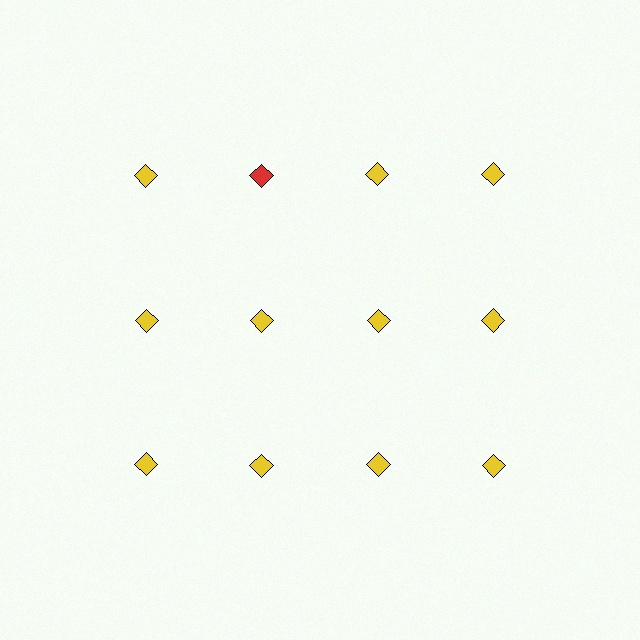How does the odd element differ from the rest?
It has a different color: red instead of yellow.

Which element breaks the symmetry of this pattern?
The red diamond in the top row, second from left column breaks the symmetry. All other shapes are yellow diamonds.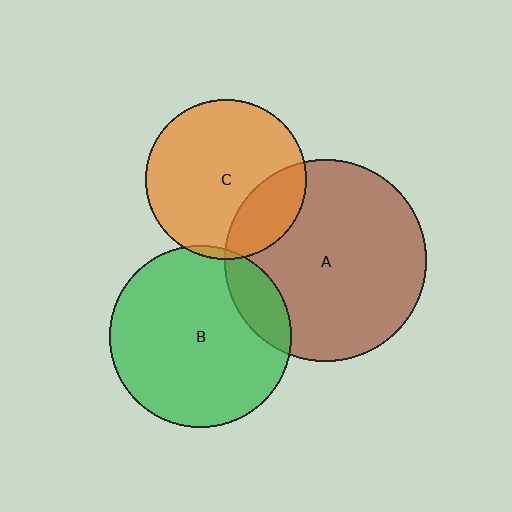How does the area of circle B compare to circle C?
Approximately 1.3 times.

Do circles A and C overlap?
Yes.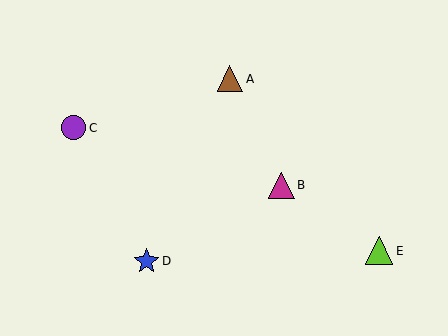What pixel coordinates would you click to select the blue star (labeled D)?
Click at (146, 261) to select the blue star D.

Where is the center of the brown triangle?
The center of the brown triangle is at (230, 79).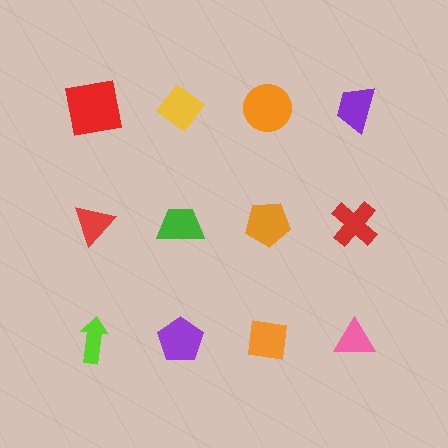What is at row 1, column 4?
A purple trapezoid.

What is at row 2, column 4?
A red cross.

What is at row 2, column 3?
An orange pentagon.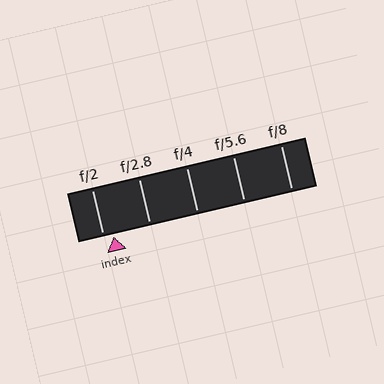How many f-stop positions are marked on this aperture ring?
There are 5 f-stop positions marked.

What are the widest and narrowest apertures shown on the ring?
The widest aperture shown is f/2 and the narrowest is f/8.